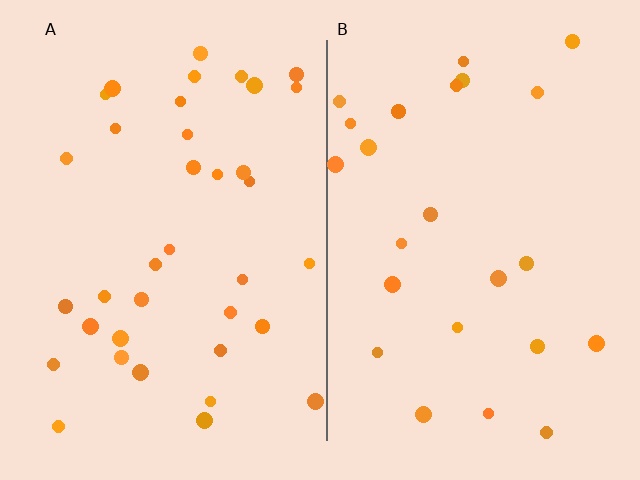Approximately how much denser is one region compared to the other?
Approximately 1.4× — region A over region B.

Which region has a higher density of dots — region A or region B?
A (the left).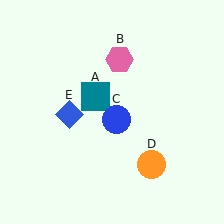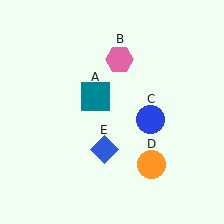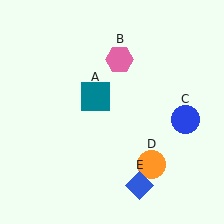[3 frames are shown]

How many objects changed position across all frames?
2 objects changed position: blue circle (object C), blue diamond (object E).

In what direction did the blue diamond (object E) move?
The blue diamond (object E) moved down and to the right.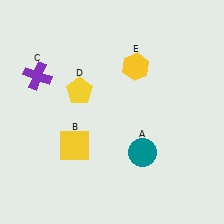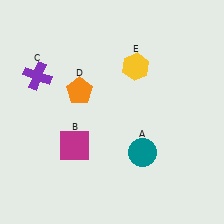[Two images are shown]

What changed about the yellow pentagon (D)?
In Image 1, D is yellow. In Image 2, it changed to orange.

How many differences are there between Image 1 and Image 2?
There are 2 differences between the two images.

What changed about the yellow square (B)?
In Image 1, B is yellow. In Image 2, it changed to magenta.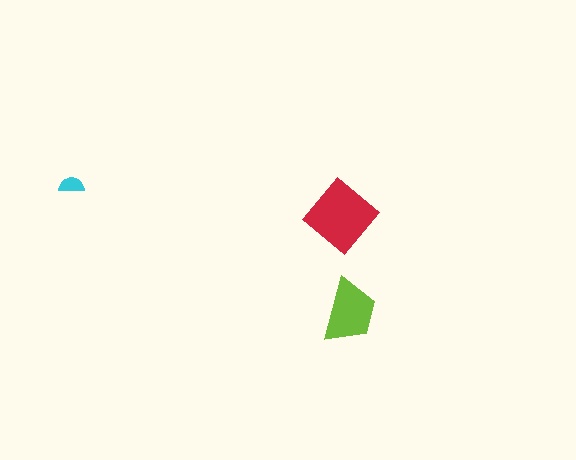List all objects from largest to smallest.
The red diamond, the lime trapezoid, the cyan semicircle.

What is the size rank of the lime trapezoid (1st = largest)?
2nd.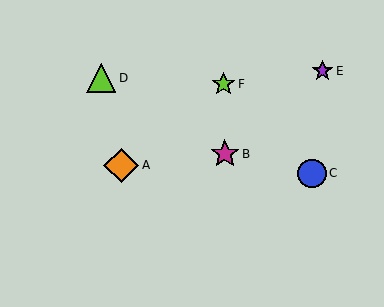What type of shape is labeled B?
Shape B is a magenta star.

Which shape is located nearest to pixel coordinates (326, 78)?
The purple star (labeled E) at (323, 71) is nearest to that location.